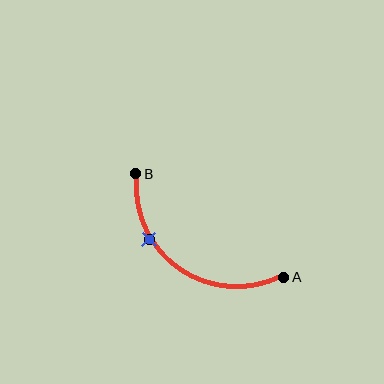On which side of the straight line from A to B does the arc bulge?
The arc bulges below and to the left of the straight line connecting A and B.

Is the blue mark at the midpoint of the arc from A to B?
No. The blue mark lies on the arc but is closer to endpoint B. The arc midpoint would be at the point on the curve equidistant along the arc from both A and B.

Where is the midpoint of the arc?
The arc midpoint is the point on the curve farthest from the straight line joining A and B. It sits below and to the left of that line.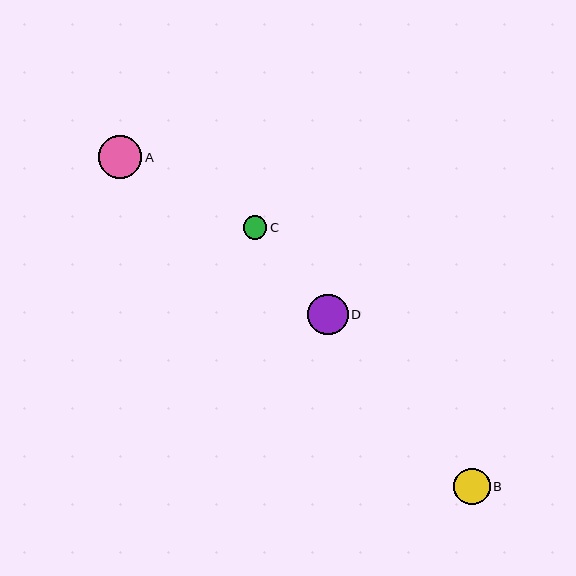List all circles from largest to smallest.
From largest to smallest: A, D, B, C.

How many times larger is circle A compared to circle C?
Circle A is approximately 1.8 times the size of circle C.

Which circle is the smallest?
Circle C is the smallest with a size of approximately 24 pixels.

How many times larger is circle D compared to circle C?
Circle D is approximately 1.7 times the size of circle C.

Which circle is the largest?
Circle A is the largest with a size of approximately 43 pixels.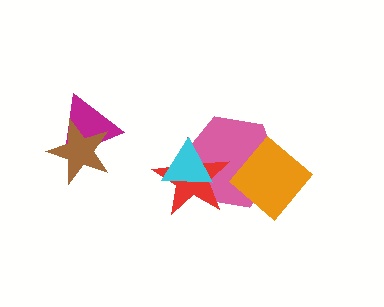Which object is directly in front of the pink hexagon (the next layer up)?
The orange diamond is directly in front of the pink hexagon.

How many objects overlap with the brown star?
1 object overlaps with the brown star.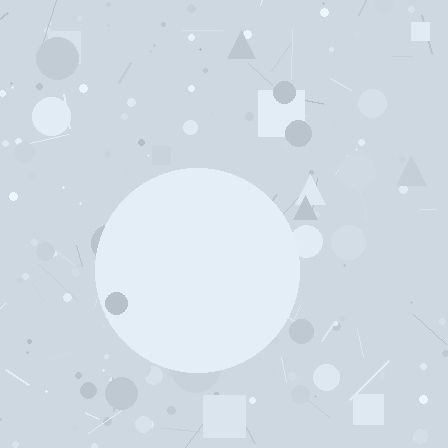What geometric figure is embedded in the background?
A circle is embedded in the background.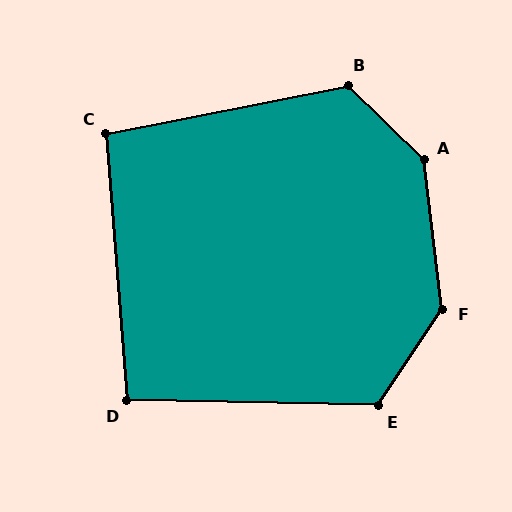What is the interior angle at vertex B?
Approximately 124 degrees (obtuse).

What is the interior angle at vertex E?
Approximately 122 degrees (obtuse).